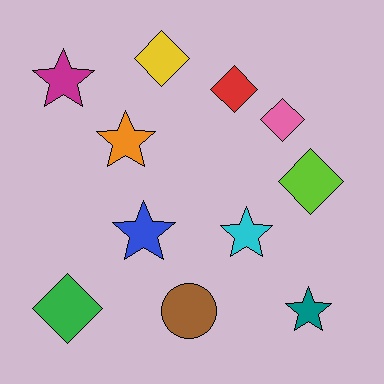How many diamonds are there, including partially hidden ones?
There are 5 diamonds.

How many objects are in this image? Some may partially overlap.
There are 11 objects.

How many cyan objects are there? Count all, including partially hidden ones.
There is 1 cyan object.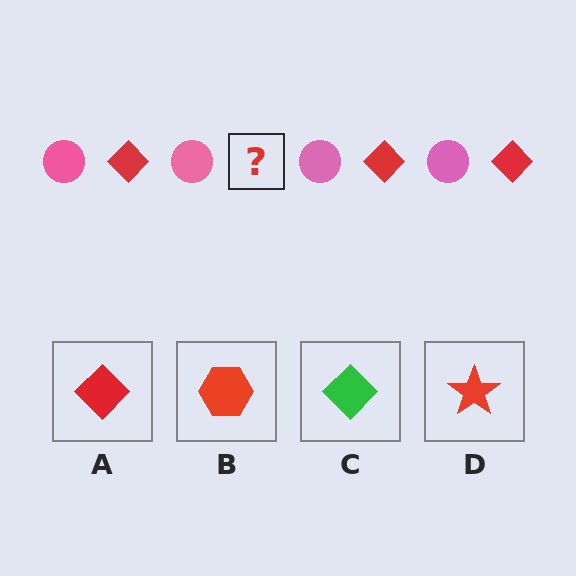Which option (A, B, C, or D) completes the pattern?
A.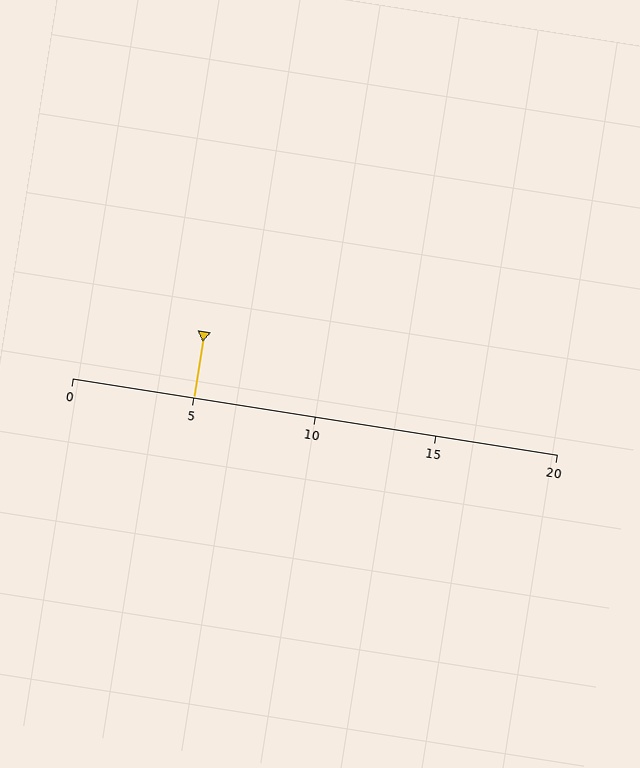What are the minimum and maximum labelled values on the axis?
The axis runs from 0 to 20.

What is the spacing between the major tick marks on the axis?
The major ticks are spaced 5 apart.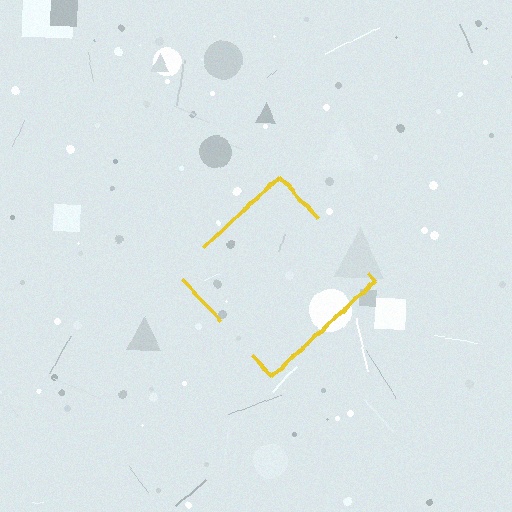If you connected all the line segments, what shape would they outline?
They would outline a diamond.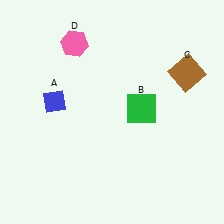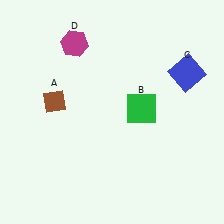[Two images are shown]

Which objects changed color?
A changed from blue to brown. C changed from brown to blue. D changed from pink to magenta.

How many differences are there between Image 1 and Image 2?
There are 3 differences between the two images.